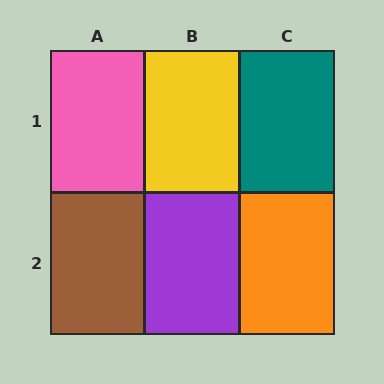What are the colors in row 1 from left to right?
Pink, yellow, teal.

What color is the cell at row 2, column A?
Brown.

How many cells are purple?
1 cell is purple.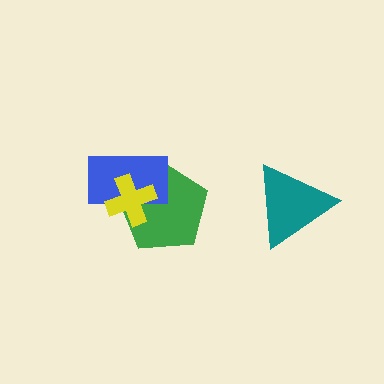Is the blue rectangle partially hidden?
Yes, it is partially covered by another shape.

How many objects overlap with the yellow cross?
2 objects overlap with the yellow cross.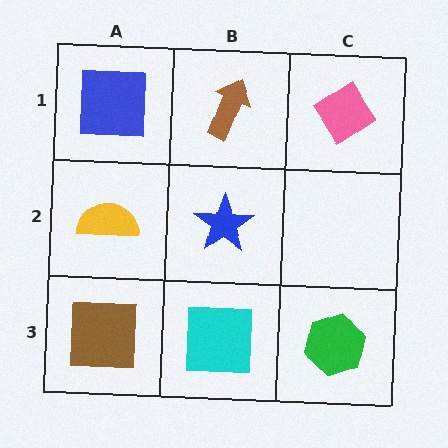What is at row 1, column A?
A blue square.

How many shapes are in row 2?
2 shapes.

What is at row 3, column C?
A green hexagon.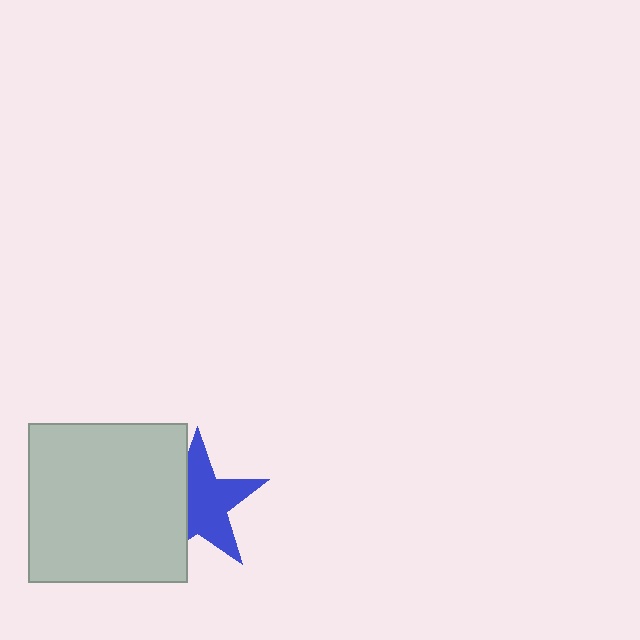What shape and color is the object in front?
The object in front is a light gray square.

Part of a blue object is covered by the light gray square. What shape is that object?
It is a star.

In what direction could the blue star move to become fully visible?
The blue star could move right. That would shift it out from behind the light gray square entirely.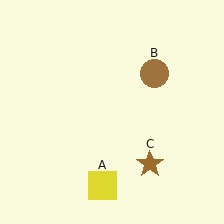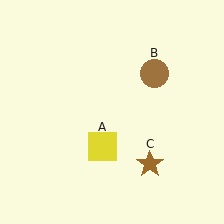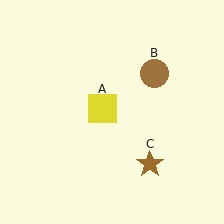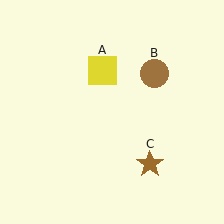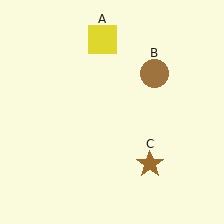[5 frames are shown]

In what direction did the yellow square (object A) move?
The yellow square (object A) moved up.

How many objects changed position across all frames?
1 object changed position: yellow square (object A).